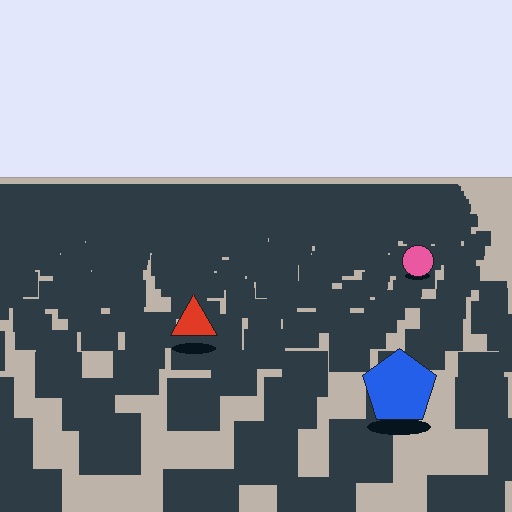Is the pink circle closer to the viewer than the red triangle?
No. The red triangle is closer — you can tell from the texture gradient: the ground texture is coarser near it.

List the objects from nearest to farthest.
From nearest to farthest: the blue pentagon, the red triangle, the pink circle.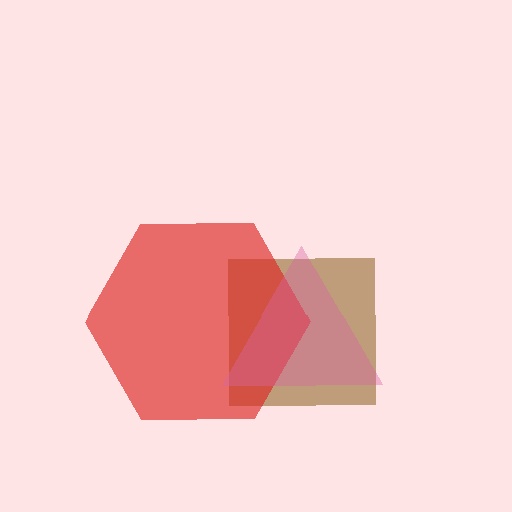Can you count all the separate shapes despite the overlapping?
Yes, there are 3 separate shapes.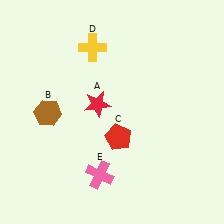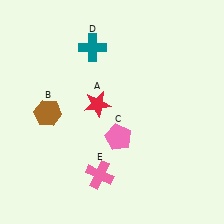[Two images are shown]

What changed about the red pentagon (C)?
In Image 1, C is red. In Image 2, it changed to pink.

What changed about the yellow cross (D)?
In Image 1, D is yellow. In Image 2, it changed to teal.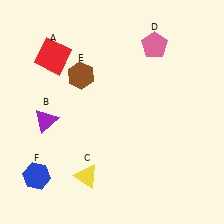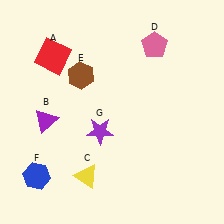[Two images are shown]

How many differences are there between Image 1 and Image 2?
There is 1 difference between the two images.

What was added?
A purple star (G) was added in Image 2.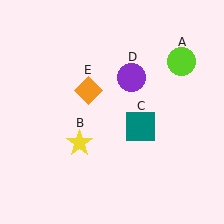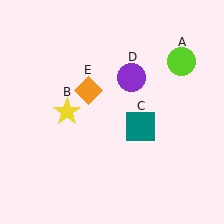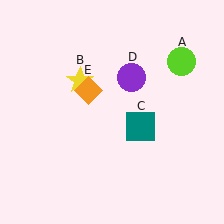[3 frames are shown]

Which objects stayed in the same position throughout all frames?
Lime circle (object A) and teal square (object C) and purple circle (object D) and orange diamond (object E) remained stationary.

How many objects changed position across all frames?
1 object changed position: yellow star (object B).